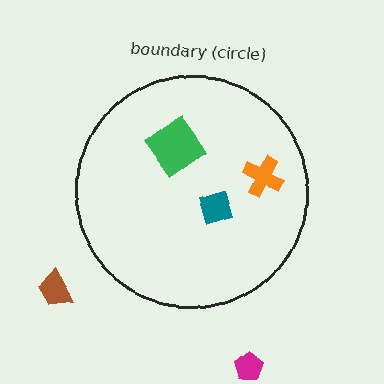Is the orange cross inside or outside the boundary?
Inside.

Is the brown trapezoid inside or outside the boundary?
Outside.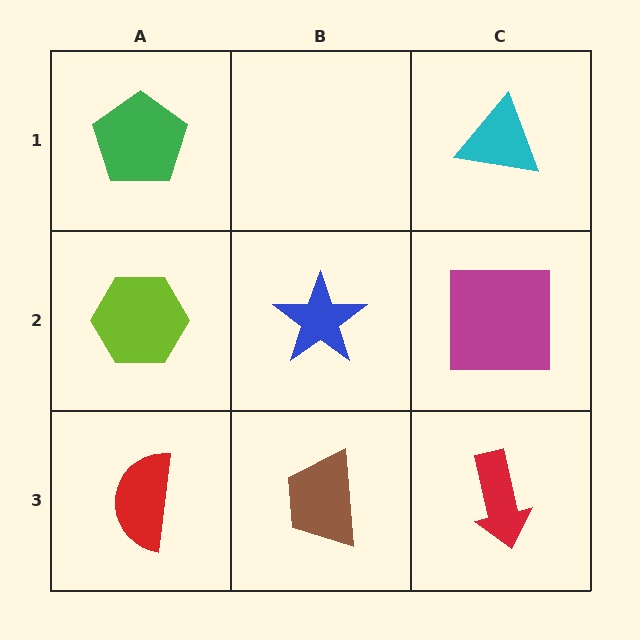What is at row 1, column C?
A cyan triangle.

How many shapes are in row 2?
3 shapes.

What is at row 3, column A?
A red semicircle.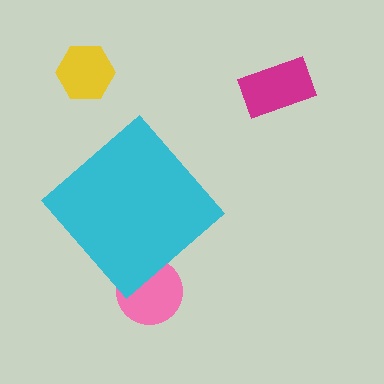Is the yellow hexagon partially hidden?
No, the yellow hexagon is fully visible.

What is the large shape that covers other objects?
A cyan diamond.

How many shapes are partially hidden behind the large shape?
1 shape is partially hidden.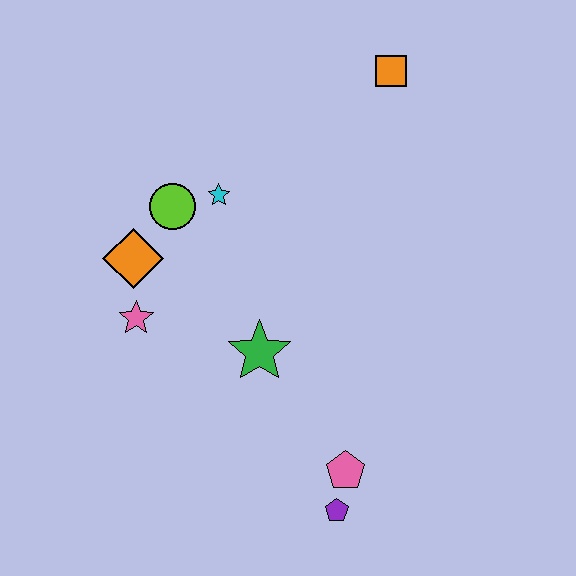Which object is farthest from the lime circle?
The purple pentagon is farthest from the lime circle.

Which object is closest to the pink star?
The orange diamond is closest to the pink star.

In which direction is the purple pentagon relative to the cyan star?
The purple pentagon is below the cyan star.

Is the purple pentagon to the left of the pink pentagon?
Yes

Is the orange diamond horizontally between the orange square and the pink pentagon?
No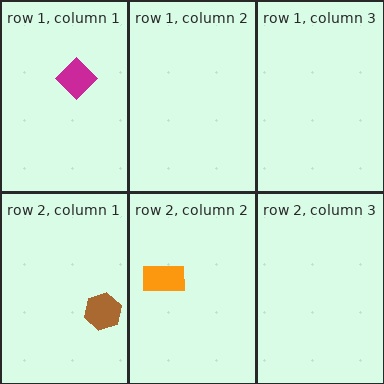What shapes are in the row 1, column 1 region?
The magenta diamond.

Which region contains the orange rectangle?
The row 2, column 2 region.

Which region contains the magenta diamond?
The row 1, column 1 region.